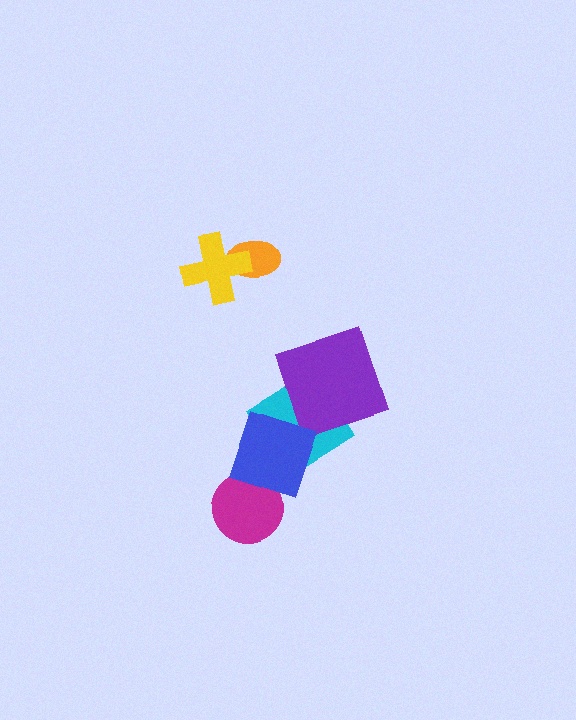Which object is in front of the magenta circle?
The blue diamond is in front of the magenta circle.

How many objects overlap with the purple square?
1 object overlaps with the purple square.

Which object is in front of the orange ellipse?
The yellow cross is in front of the orange ellipse.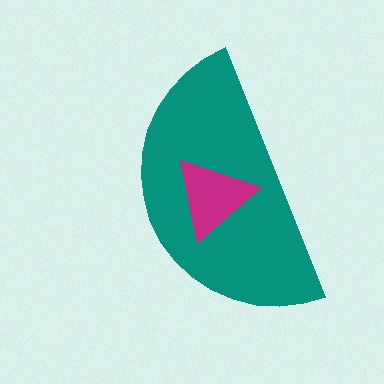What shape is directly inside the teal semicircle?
The magenta triangle.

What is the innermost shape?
The magenta triangle.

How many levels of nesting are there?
2.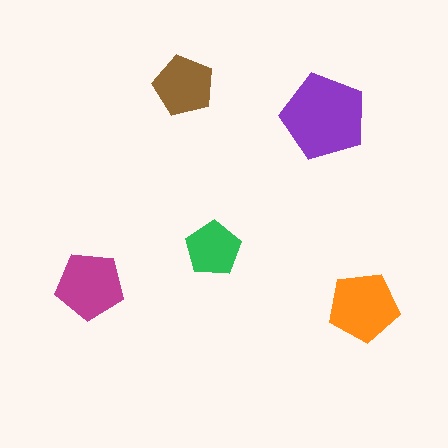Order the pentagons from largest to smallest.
the purple one, the orange one, the magenta one, the brown one, the green one.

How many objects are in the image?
There are 5 objects in the image.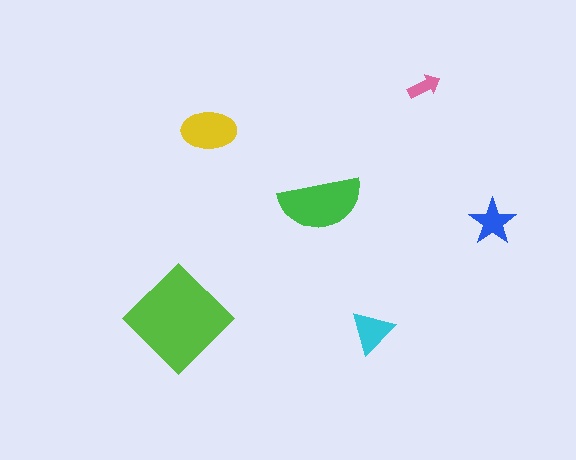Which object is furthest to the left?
The lime diamond is leftmost.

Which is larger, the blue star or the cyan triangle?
The cyan triangle.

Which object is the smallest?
The pink arrow.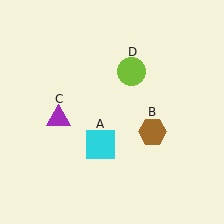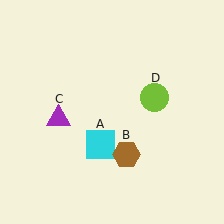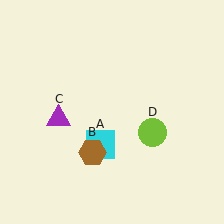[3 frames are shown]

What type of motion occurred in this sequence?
The brown hexagon (object B), lime circle (object D) rotated clockwise around the center of the scene.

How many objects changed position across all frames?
2 objects changed position: brown hexagon (object B), lime circle (object D).